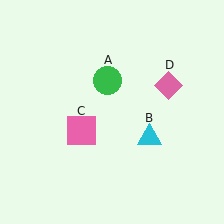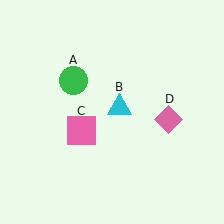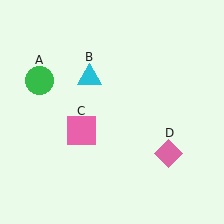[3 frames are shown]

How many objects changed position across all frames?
3 objects changed position: green circle (object A), cyan triangle (object B), pink diamond (object D).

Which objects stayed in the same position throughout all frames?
Pink square (object C) remained stationary.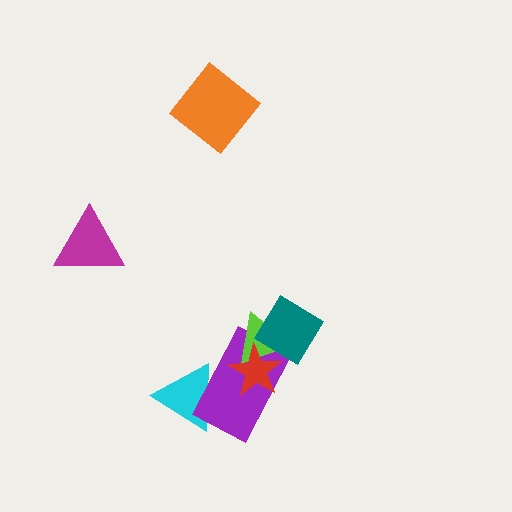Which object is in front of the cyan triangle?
The purple rectangle is in front of the cyan triangle.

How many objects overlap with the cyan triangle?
1 object overlaps with the cyan triangle.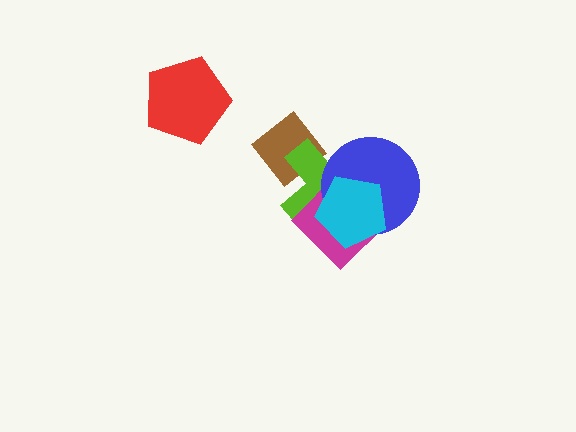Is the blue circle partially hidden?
Yes, it is partially covered by another shape.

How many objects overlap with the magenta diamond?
3 objects overlap with the magenta diamond.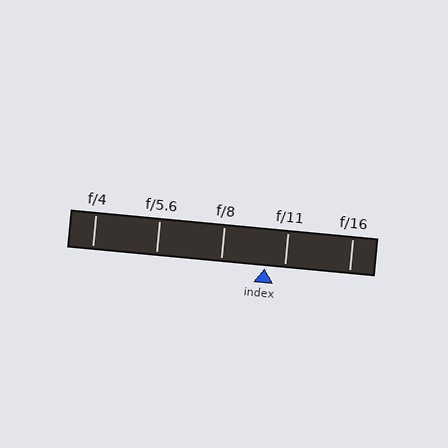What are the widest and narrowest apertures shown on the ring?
The widest aperture shown is f/4 and the narrowest is f/16.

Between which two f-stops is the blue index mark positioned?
The index mark is between f/8 and f/11.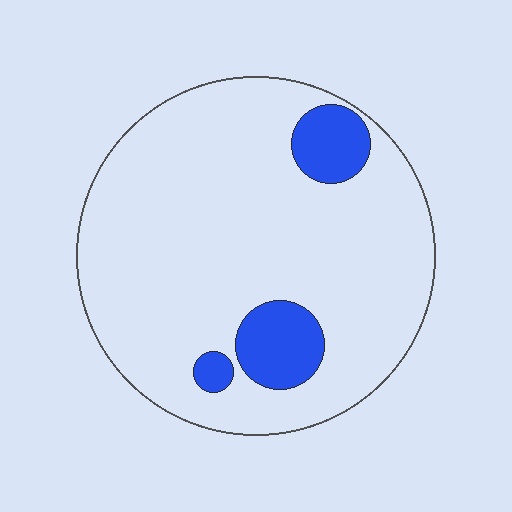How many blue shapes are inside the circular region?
3.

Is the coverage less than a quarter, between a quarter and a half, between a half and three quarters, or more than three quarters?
Less than a quarter.